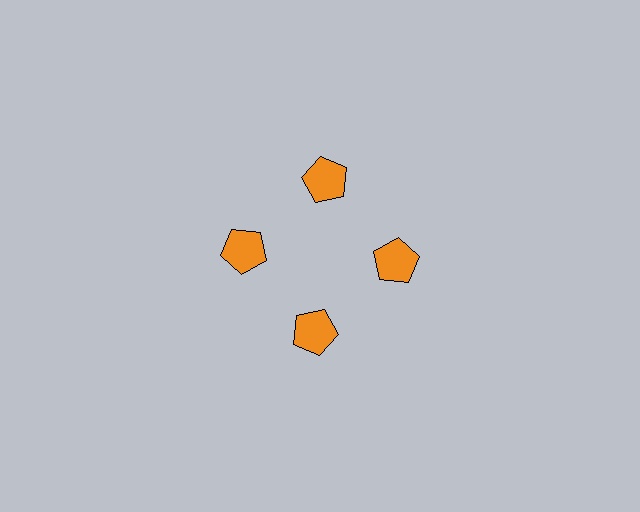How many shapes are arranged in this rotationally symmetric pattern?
There are 4 shapes, arranged in 4 groups of 1.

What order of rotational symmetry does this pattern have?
This pattern has 4-fold rotational symmetry.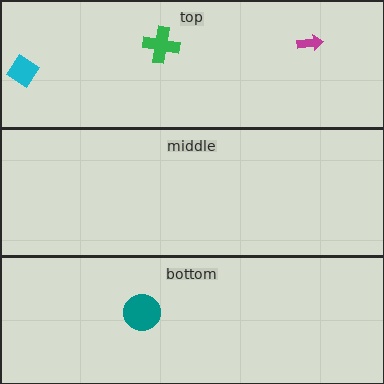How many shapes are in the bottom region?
1.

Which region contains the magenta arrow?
The top region.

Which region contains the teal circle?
The bottom region.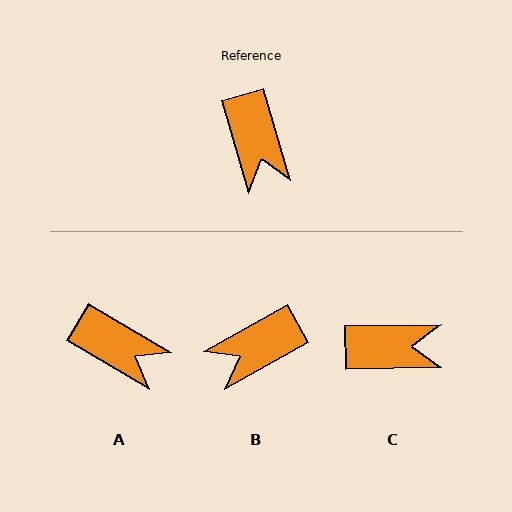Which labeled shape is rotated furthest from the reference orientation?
B, about 77 degrees away.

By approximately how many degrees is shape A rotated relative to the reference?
Approximately 43 degrees counter-clockwise.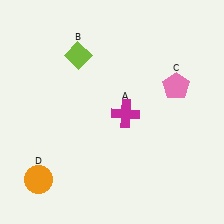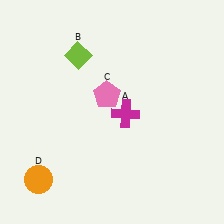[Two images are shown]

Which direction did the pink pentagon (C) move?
The pink pentagon (C) moved left.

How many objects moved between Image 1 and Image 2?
1 object moved between the two images.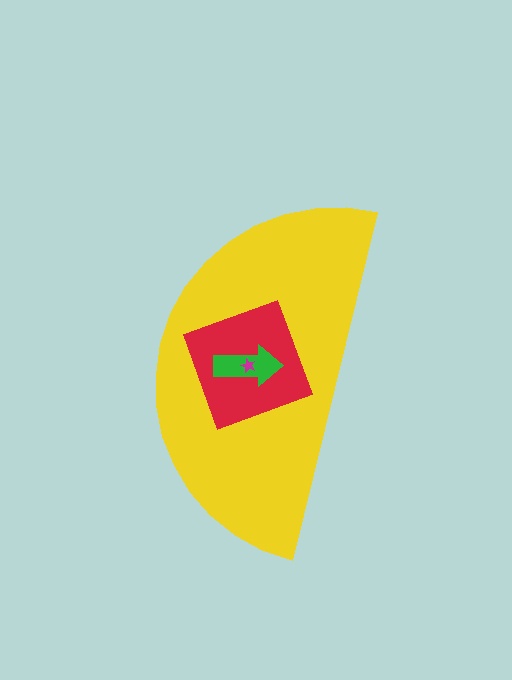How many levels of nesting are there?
4.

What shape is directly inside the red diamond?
The green arrow.